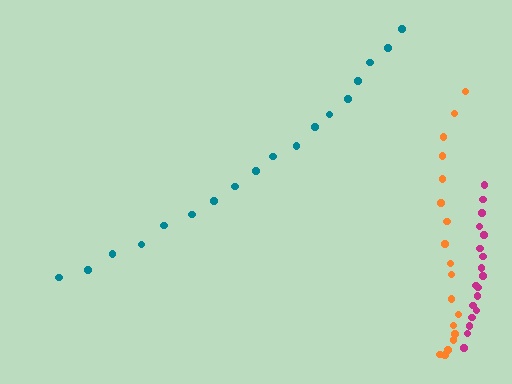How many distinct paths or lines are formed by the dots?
There are 3 distinct paths.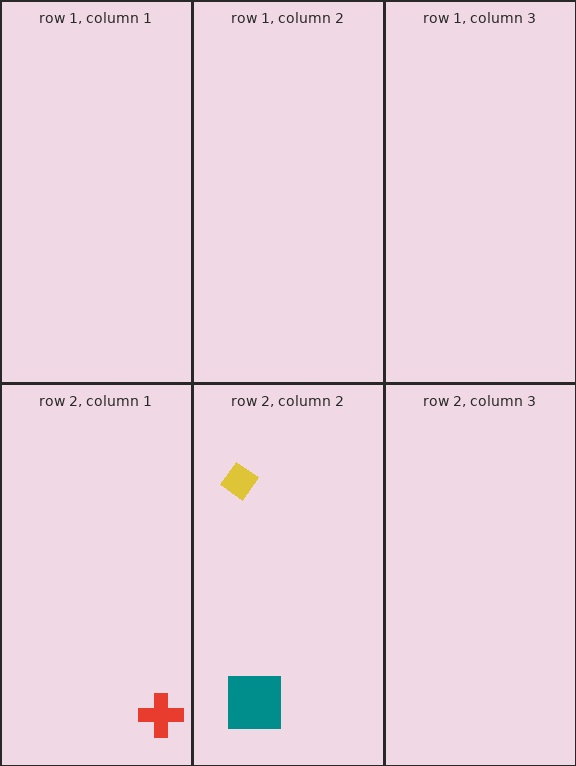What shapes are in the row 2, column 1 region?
The red cross.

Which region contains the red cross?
The row 2, column 1 region.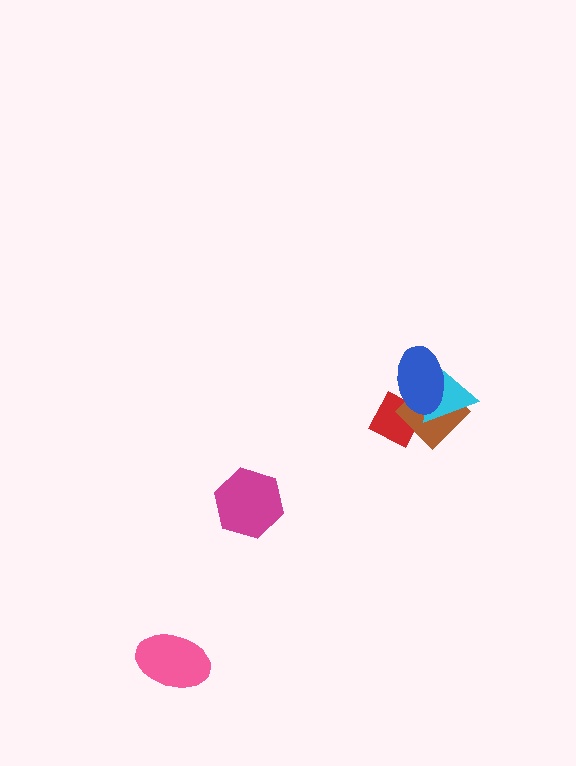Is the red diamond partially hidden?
Yes, it is partially covered by another shape.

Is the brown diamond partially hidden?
Yes, it is partially covered by another shape.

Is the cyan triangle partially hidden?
Yes, it is partially covered by another shape.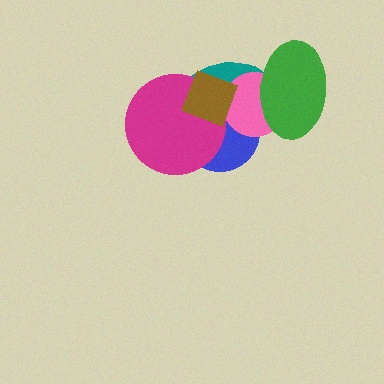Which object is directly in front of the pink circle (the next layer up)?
The brown diamond is directly in front of the pink circle.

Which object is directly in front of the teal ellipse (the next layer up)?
The blue circle is directly in front of the teal ellipse.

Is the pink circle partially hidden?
Yes, it is partially covered by another shape.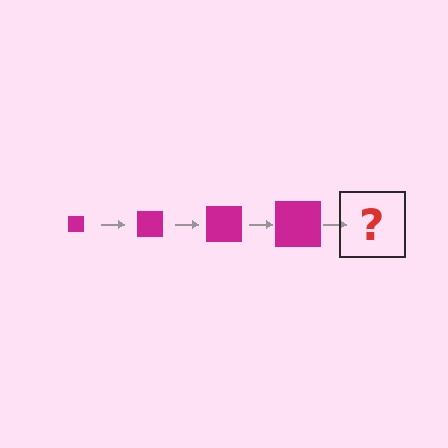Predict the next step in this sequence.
The next step is a magenta square, larger than the previous one.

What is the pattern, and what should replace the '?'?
The pattern is that the square gets progressively larger each step. The '?' should be a magenta square, larger than the previous one.